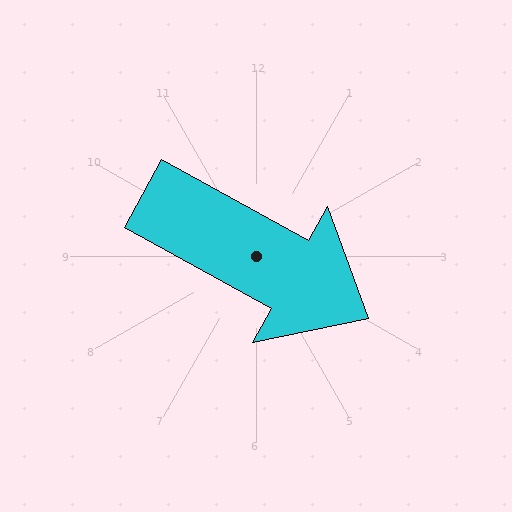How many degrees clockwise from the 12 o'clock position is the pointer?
Approximately 119 degrees.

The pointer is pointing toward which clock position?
Roughly 4 o'clock.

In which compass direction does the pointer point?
Southeast.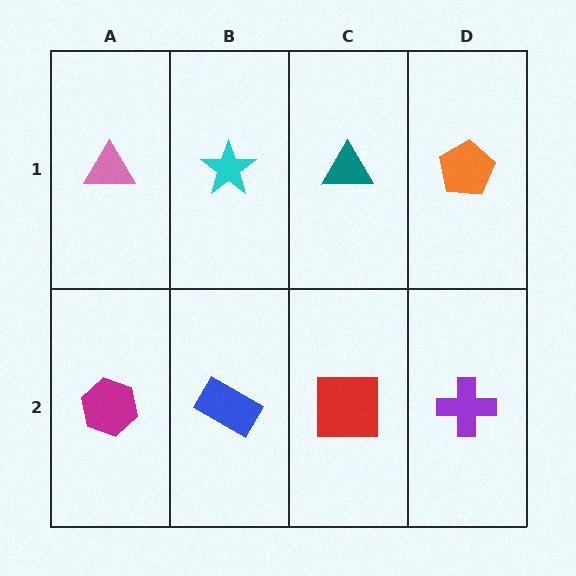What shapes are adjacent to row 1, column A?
A magenta hexagon (row 2, column A), a cyan star (row 1, column B).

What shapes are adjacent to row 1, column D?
A purple cross (row 2, column D), a teal triangle (row 1, column C).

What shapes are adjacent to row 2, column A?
A pink triangle (row 1, column A), a blue rectangle (row 2, column B).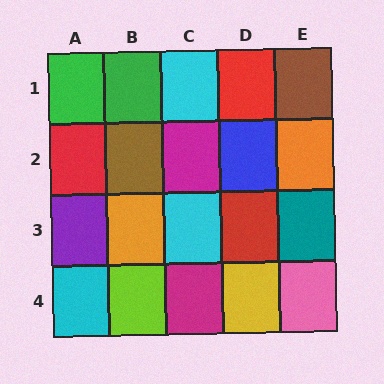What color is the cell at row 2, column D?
Blue.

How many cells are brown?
2 cells are brown.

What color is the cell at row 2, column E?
Orange.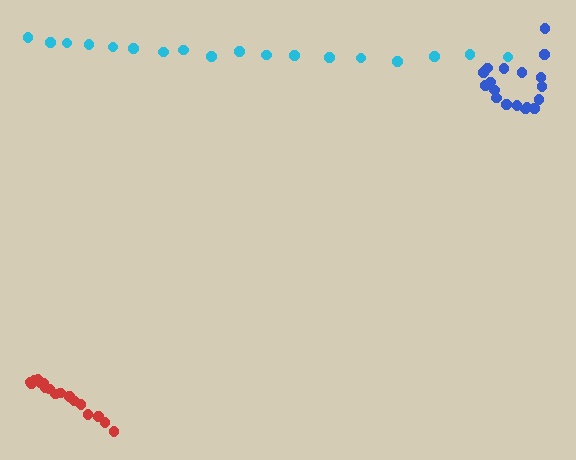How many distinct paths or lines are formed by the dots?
There are 3 distinct paths.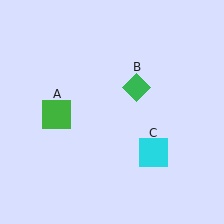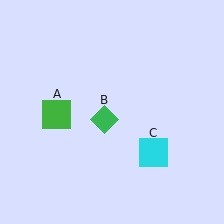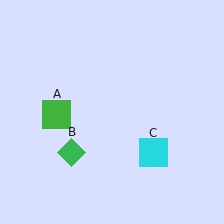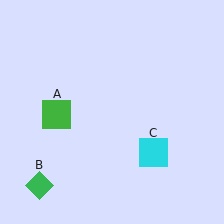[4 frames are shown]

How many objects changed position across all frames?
1 object changed position: green diamond (object B).